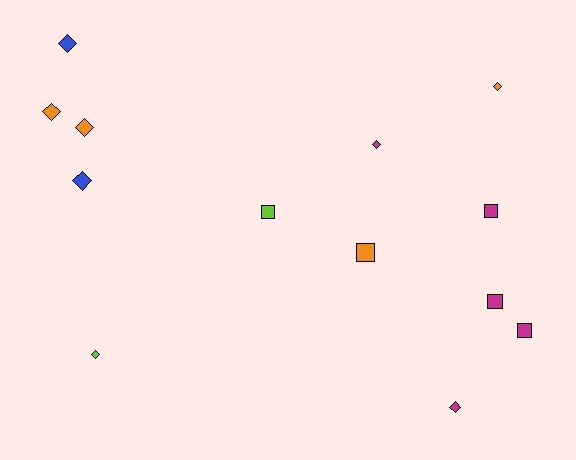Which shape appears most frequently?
Diamond, with 8 objects.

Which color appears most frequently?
Magenta, with 5 objects.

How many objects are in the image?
There are 13 objects.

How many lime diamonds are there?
There is 1 lime diamond.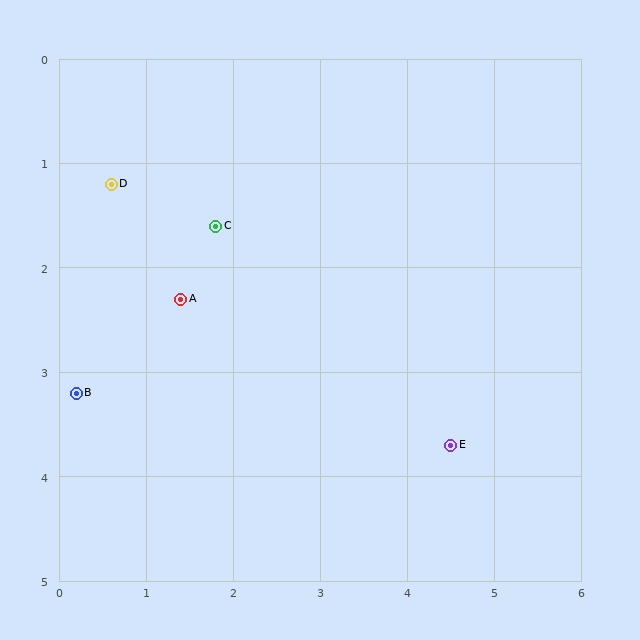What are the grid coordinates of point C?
Point C is at approximately (1.8, 1.6).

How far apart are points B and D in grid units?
Points B and D are about 2.0 grid units apart.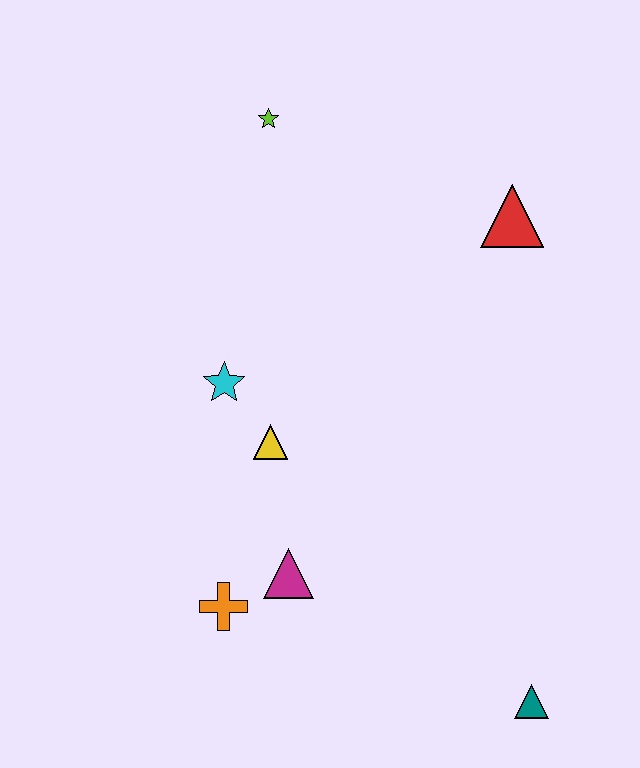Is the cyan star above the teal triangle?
Yes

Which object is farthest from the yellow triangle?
The teal triangle is farthest from the yellow triangle.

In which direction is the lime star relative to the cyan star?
The lime star is above the cyan star.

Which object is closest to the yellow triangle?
The cyan star is closest to the yellow triangle.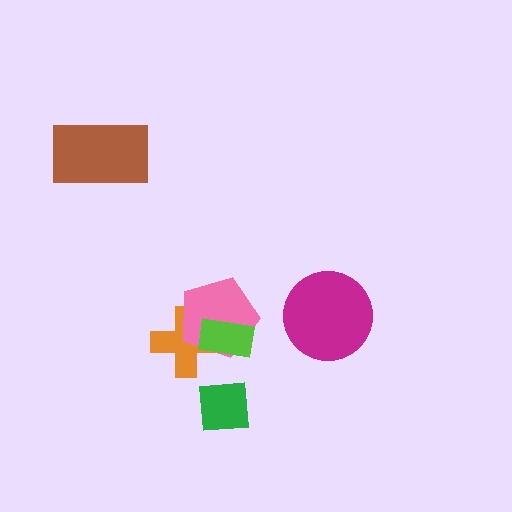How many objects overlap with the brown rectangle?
0 objects overlap with the brown rectangle.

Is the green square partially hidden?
No, no other shape covers it.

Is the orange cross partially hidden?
Yes, it is partially covered by another shape.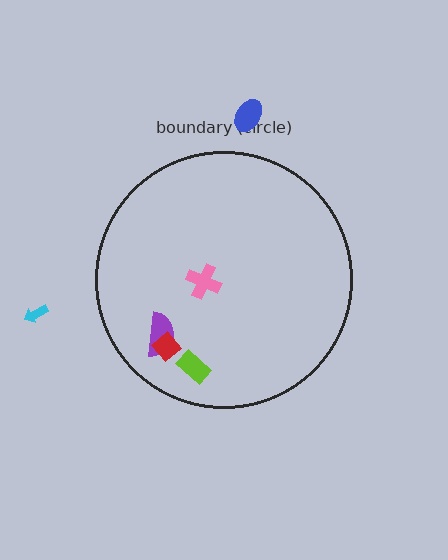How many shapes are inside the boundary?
4 inside, 2 outside.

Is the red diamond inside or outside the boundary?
Inside.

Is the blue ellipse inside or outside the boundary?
Outside.